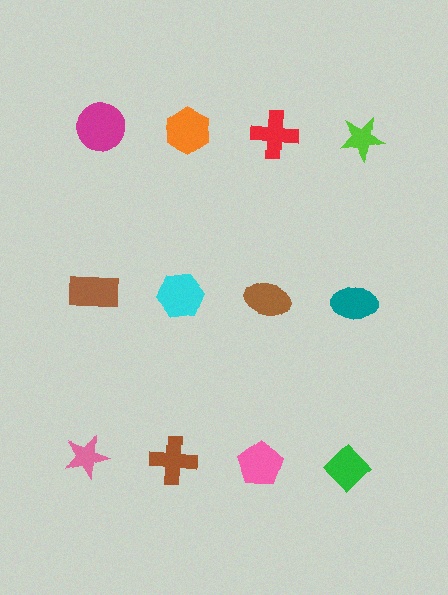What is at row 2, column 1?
A brown rectangle.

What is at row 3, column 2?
A brown cross.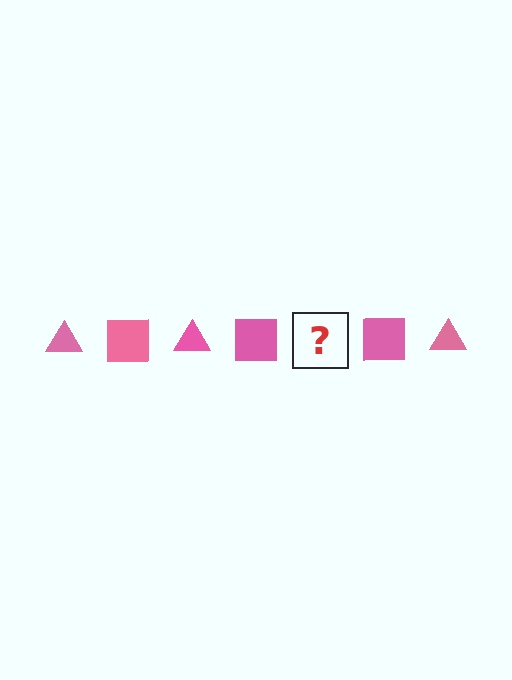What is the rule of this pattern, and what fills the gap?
The rule is that the pattern cycles through triangle, square shapes in pink. The gap should be filled with a pink triangle.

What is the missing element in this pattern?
The missing element is a pink triangle.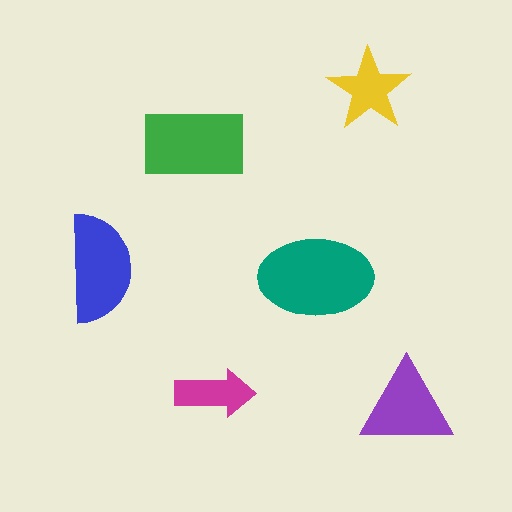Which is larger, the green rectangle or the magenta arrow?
The green rectangle.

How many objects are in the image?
There are 6 objects in the image.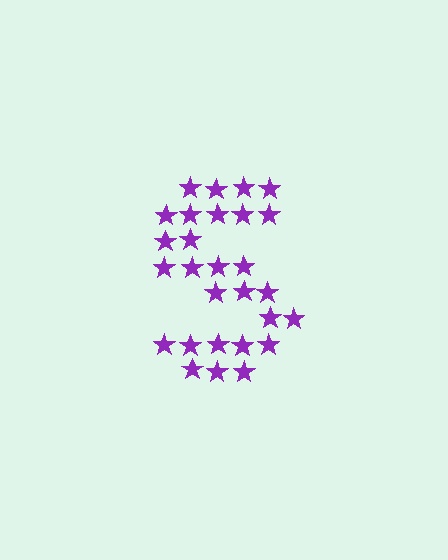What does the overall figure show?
The overall figure shows the letter S.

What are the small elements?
The small elements are stars.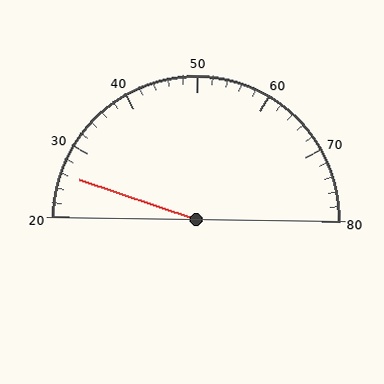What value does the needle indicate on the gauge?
The needle indicates approximately 26.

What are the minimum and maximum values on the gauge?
The gauge ranges from 20 to 80.